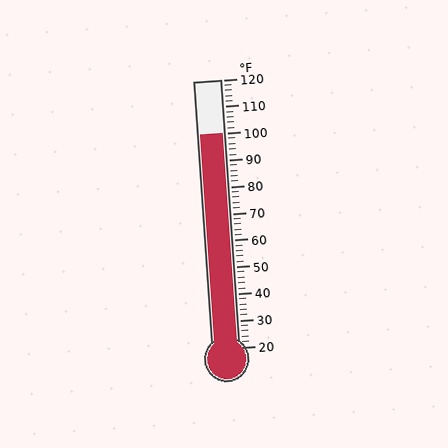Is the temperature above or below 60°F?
The temperature is above 60°F.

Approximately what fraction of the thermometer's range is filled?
The thermometer is filled to approximately 80% of its range.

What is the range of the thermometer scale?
The thermometer scale ranges from 20°F to 120°F.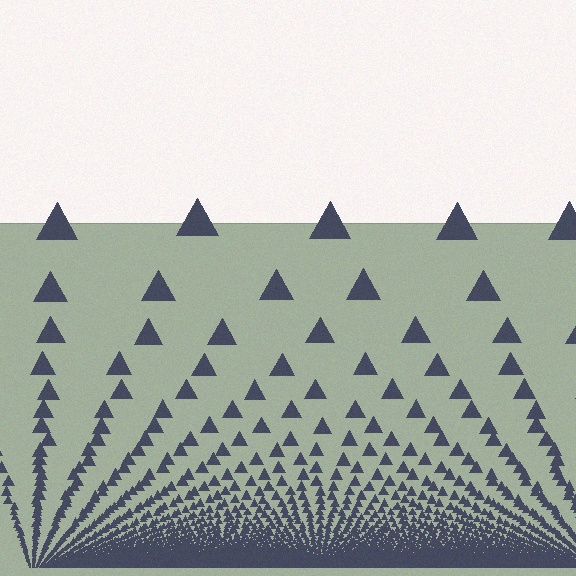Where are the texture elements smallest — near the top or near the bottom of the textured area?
Near the bottom.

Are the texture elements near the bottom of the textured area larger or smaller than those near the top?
Smaller. The gradient is inverted — elements near the bottom are smaller and denser.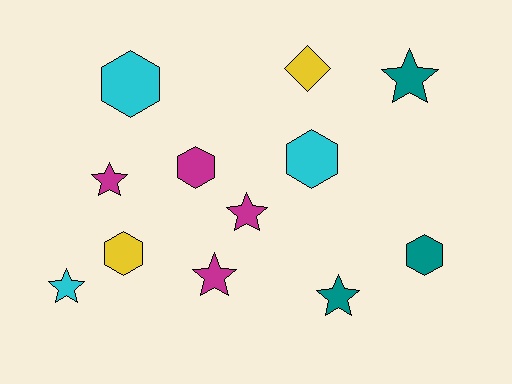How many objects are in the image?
There are 12 objects.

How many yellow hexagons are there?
There is 1 yellow hexagon.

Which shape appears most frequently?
Star, with 6 objects.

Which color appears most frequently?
Magenta, with 4 objects.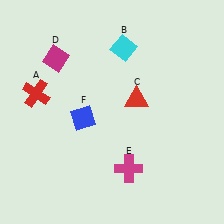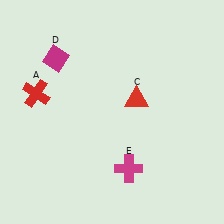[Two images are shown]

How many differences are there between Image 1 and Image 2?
There are 2 differences between the two images.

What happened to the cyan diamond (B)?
The cyan diamond (B) was removed in Image 2. It was in the top-right area of Image 1.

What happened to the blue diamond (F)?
The blue diamond (F) was removed in Image 2. It was in the bottom-left area of Image 1.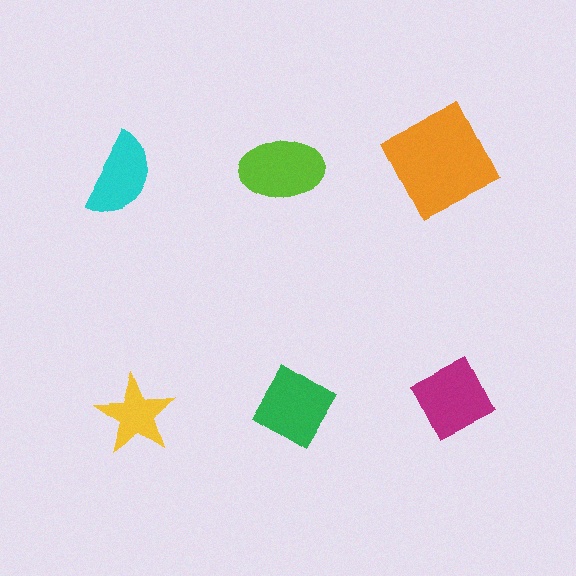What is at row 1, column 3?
An orange square.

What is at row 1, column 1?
A cyan semicircle.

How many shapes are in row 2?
3 shapes.